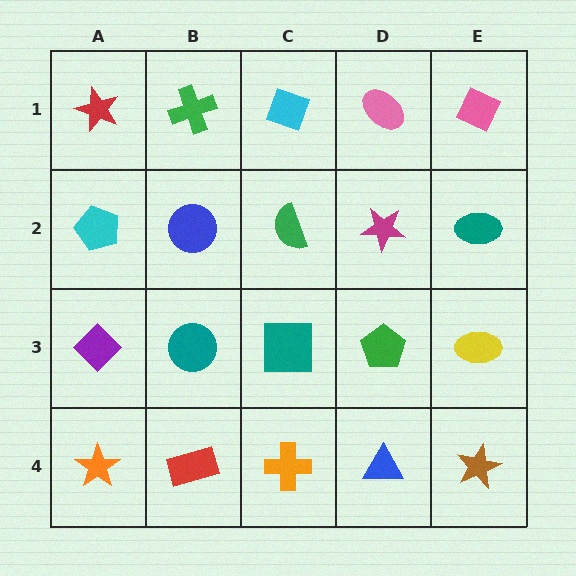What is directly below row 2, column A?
A purple diamond.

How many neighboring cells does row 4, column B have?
3.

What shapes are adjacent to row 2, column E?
A pink diamond (row 1, column E), a yellow ellipse (row 3, column E), a magenta star (row 2, column D).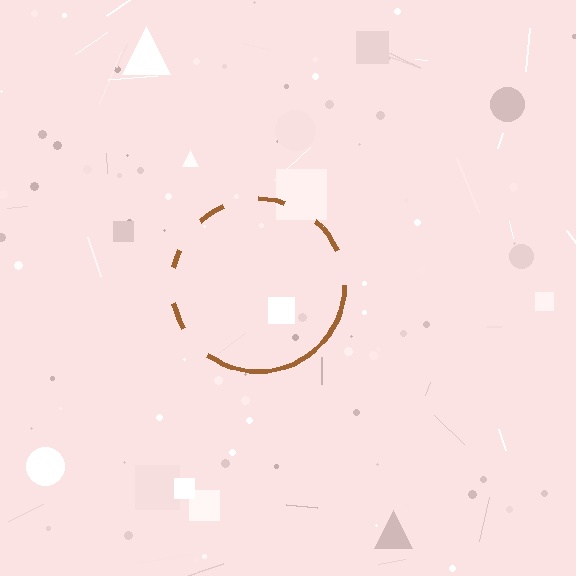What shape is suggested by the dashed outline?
The dashed outline suggests a circle.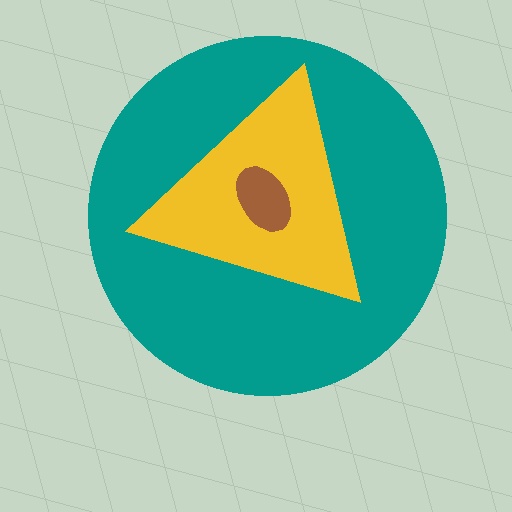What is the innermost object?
The brown ellipse.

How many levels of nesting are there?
3.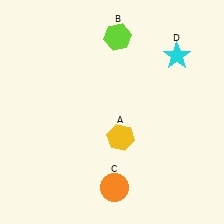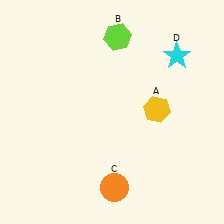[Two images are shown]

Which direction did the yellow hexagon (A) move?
The yellow hexagon (A) moved right.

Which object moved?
The yellow hexagon (A) moved right.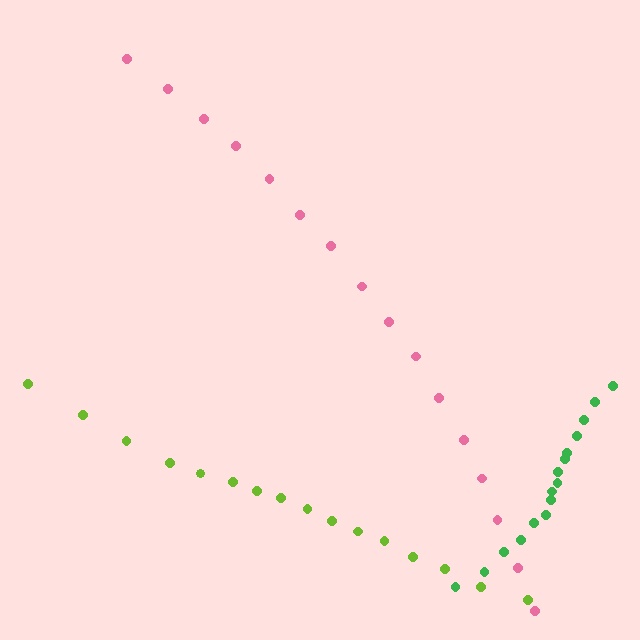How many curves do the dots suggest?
There are 3 distinct paths.